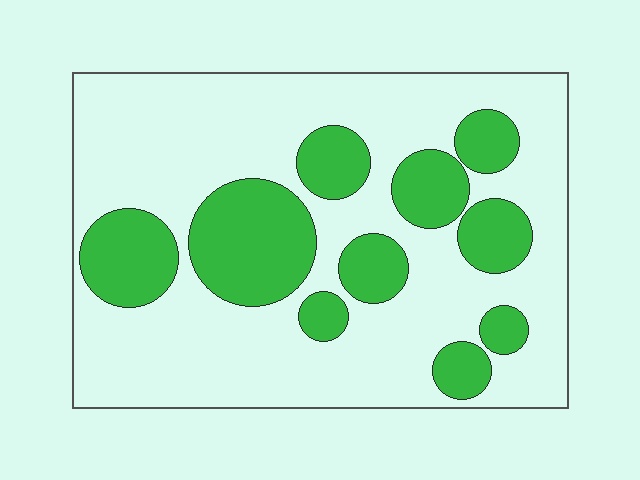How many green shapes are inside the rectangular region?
10.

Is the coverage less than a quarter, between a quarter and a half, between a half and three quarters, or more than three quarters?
Between a quarter and a half.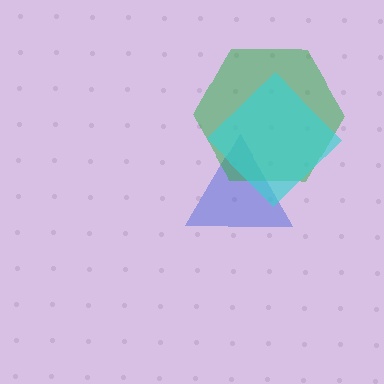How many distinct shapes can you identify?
There are 3 distinct shapes: a blue triangle, a green hexagon, a cyan diamond.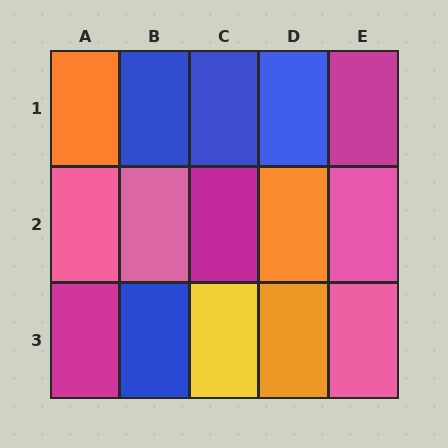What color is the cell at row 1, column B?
Blue.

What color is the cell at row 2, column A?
Pink.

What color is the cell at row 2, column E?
Pink.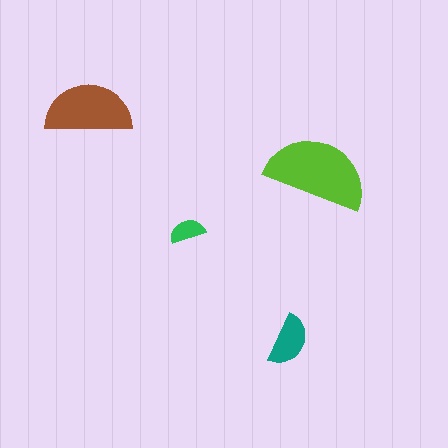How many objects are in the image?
There are 4 objects in the image.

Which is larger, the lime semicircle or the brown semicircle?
The lime one.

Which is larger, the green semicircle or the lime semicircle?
The lime one.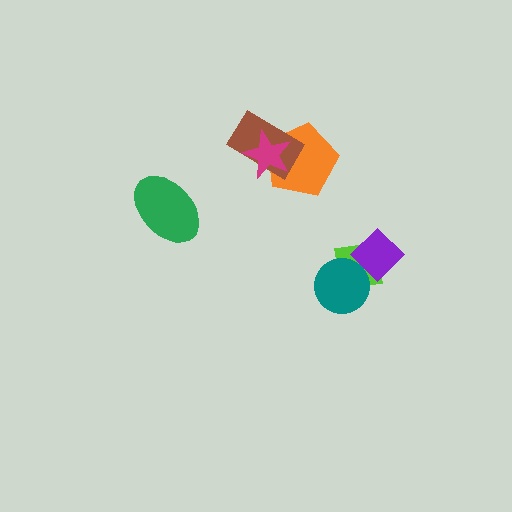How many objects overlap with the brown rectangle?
2 objects overlap with the brown rectangle.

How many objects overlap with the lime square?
2 objects overlap with the lime square.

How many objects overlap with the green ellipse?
0 objects overlap with the green ellipse.